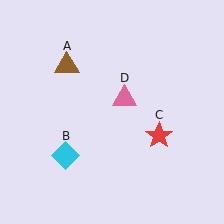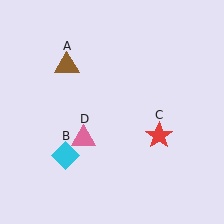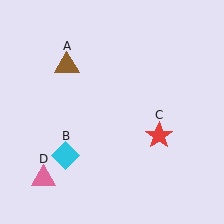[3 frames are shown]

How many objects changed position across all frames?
1 object changed position: pink triangle (object D).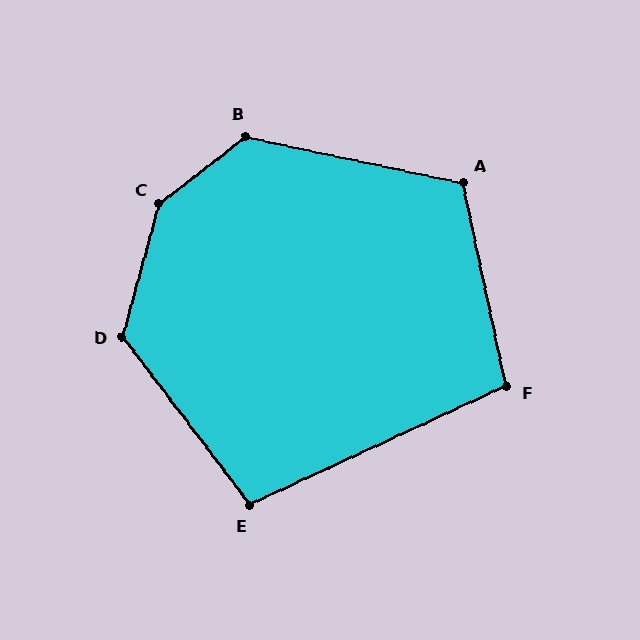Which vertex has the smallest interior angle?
E, at approximately 102 degrees.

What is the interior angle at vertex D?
Approximately 127 degrees (obtuse).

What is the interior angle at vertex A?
Approximately 114 degrees (obtuse).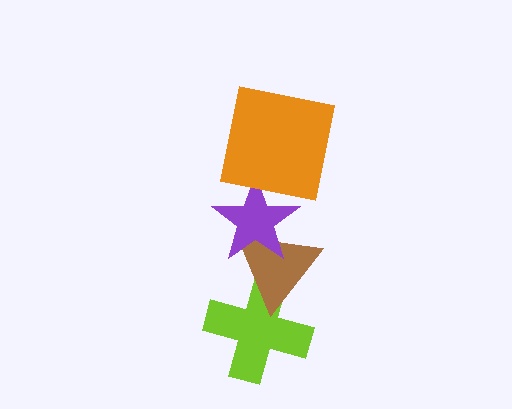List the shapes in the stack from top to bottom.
From top to bottom: the orange square, the purple star, the brown triangle, the lime cross.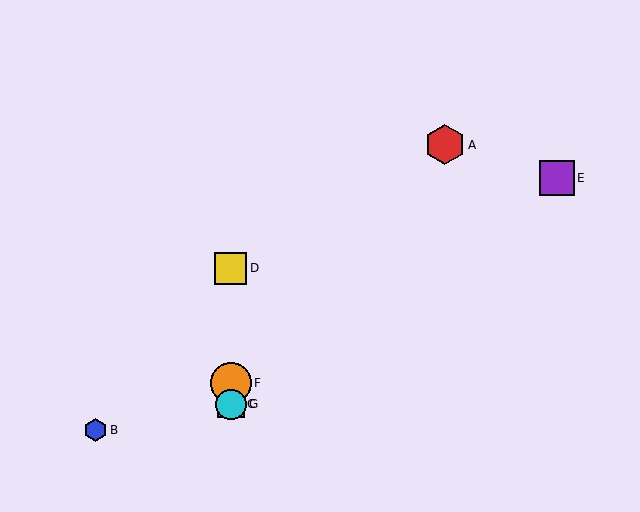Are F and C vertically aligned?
Yes, both are at x≈231.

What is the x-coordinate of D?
Object D is at x≈231.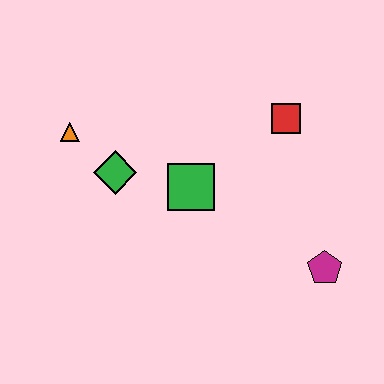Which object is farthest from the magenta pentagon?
The orange triangle is farthest from the magenta pentagon.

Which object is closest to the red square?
The green square is closest to the red square.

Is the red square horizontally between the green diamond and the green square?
No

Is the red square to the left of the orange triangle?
No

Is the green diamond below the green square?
No